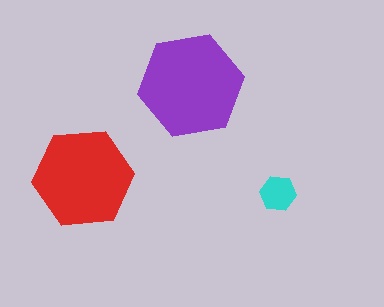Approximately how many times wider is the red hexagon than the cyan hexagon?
About 3 times wider.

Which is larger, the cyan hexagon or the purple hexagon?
The purple one.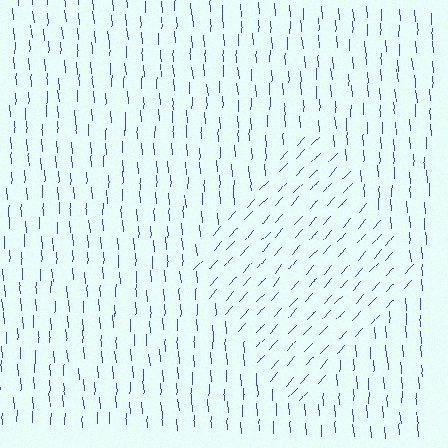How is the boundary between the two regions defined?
The boundary is defined purely by a change in line orientation (approximately 45 degrees difference). All lines are the same color and thickness.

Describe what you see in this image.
The image is filled with small blue line segments. A diamond region in the image has lines oriented differently from the surrounding lines, creating a visible texture boundary.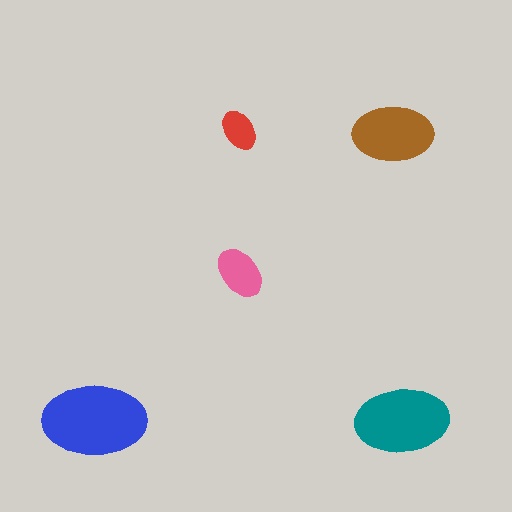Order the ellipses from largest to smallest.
the blue one, the teal one, the brown one, the pink one, the red one.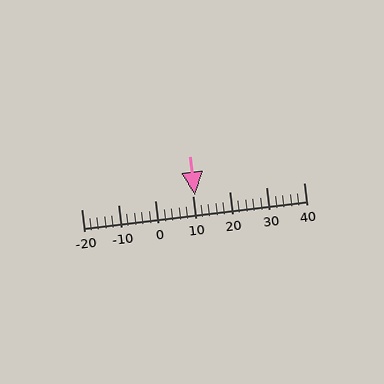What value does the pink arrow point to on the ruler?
The pink arrow points to approximately 11.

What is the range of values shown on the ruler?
The ruler shows values from -20 to 40.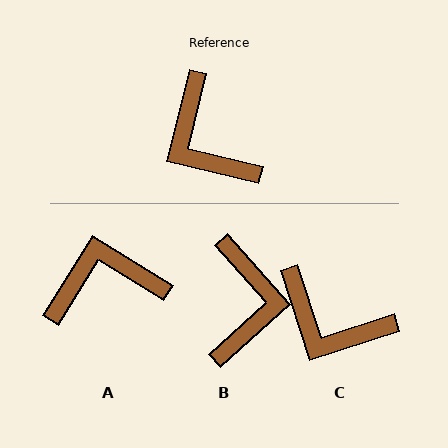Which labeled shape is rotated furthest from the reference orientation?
B, about 146 degrees away.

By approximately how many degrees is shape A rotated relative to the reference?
Approximately 108 degrees clockwise.